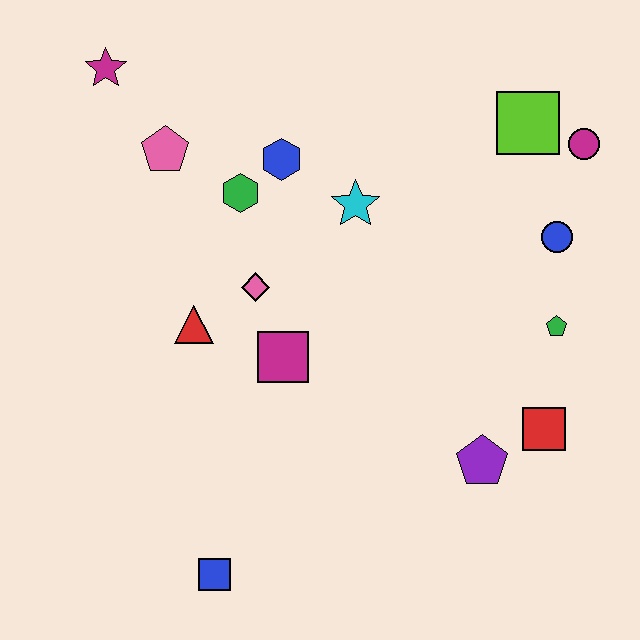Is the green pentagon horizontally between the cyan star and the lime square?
No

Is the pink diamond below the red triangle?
No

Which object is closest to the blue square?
The magenta square is closest to the blue square.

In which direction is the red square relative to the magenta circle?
The red square is below the magenta circle.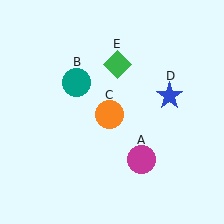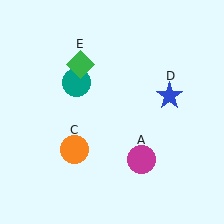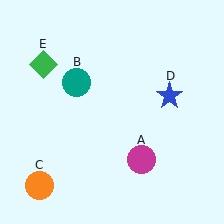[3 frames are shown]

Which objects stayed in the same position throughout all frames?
Magenta circle (object A) and teal circle (object B) and blue star (object D) remained stationary.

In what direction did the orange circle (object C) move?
The orange circle (object C) moved down and to the left.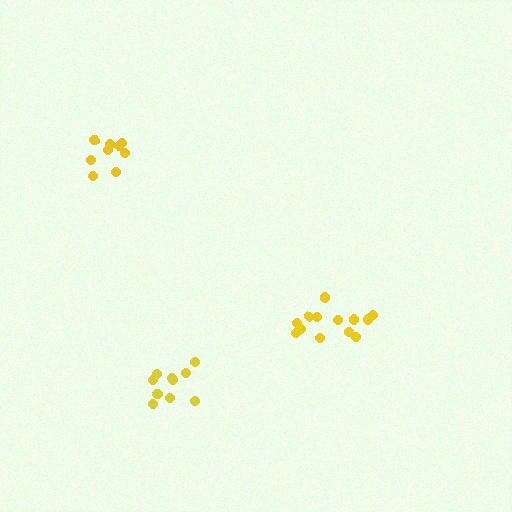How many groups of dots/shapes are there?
There are 3 groups.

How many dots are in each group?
Group 1: 13 dots, Group 2: 9 dots, Group 3: 10 dots (32 total).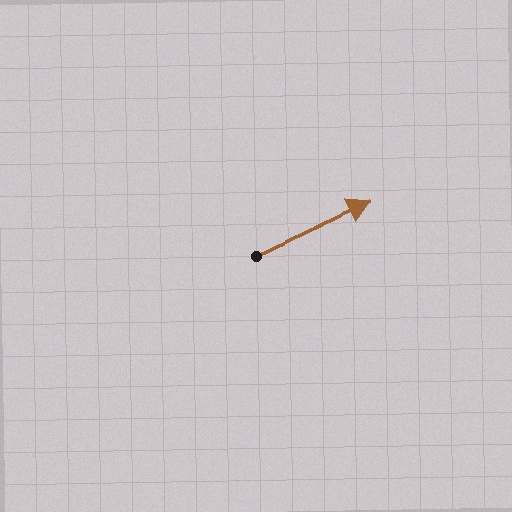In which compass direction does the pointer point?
Northeast.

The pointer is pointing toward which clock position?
Roughly 2 o'clock.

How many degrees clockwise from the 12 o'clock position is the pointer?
Approximately 65 degrees.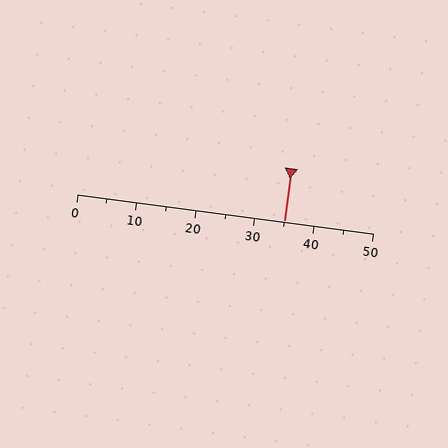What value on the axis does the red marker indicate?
The marker indicates approximately 35.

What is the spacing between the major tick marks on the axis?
The major ticks are spaced 10 apart.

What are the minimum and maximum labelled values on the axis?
The axis runs from 0 to 50.